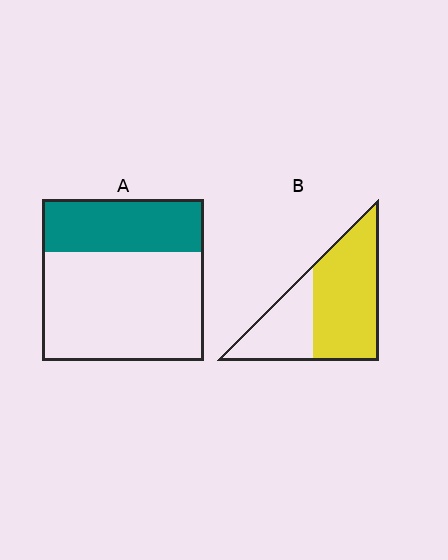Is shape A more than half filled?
No.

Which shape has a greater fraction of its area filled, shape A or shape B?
Shape B.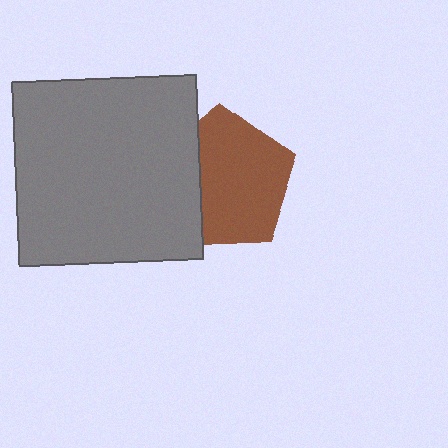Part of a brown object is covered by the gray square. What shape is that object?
It is a pentagon.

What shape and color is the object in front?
The object in front is a gray square.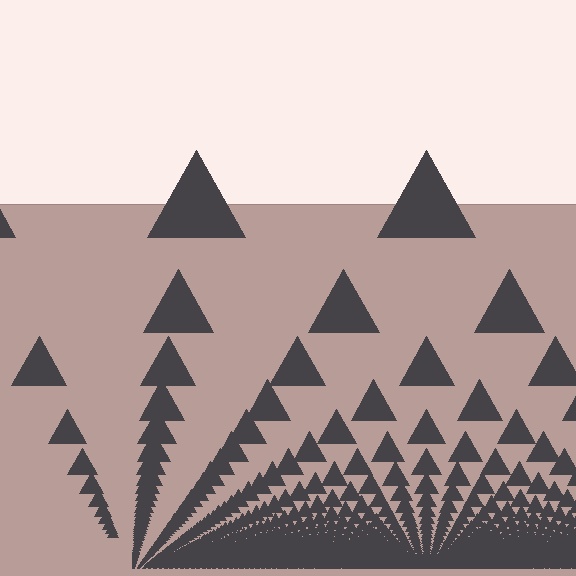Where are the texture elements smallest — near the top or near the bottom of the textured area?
Near the bottom.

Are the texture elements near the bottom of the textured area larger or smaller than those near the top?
Smaller. The gradient is inverted — elements near the bottom are smaller and denser.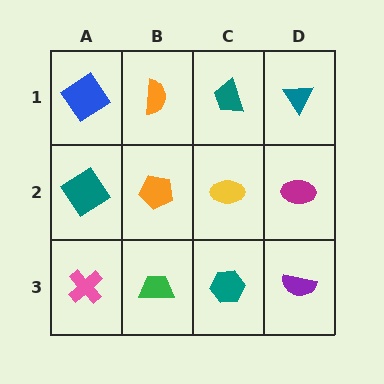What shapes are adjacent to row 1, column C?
A yellow ellipse (row 2, column C), an orange semicircle (row 1, column B), a teal triangle (row 1, column D).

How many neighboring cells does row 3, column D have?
2.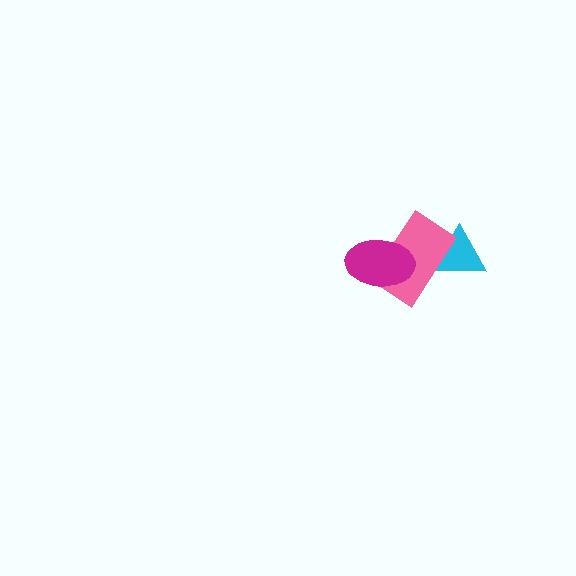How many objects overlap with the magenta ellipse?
1 object overlaps with the magenta ellipse.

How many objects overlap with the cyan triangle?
1 object overlaps with the cyan triangle.